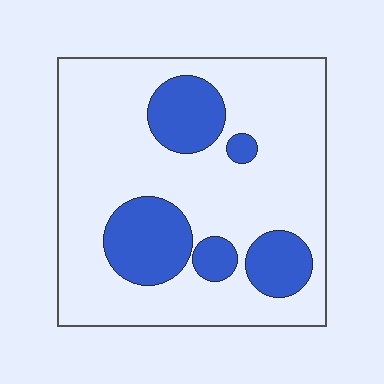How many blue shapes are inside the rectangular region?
5.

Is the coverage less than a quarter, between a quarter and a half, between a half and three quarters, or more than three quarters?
Less than a quarter.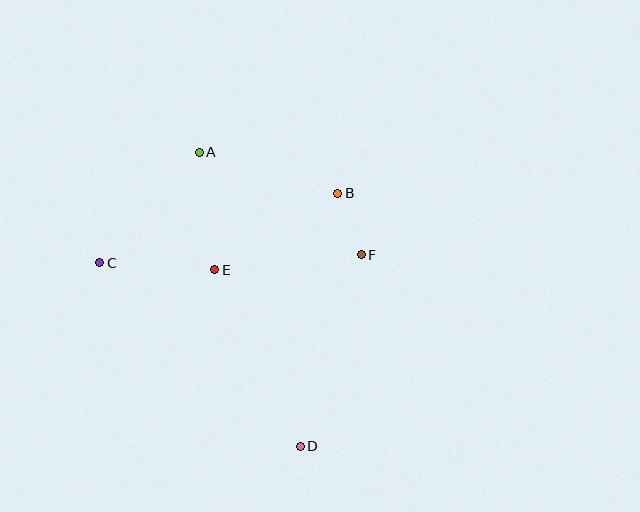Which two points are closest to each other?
Points B and F are closest to each other.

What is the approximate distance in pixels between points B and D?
The distance between B and D is approximately 256 pixels.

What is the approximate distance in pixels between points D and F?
The distance between D and F is approximately 201 pixels.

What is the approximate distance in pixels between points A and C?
The distance between A and C is approximately 149 pixels.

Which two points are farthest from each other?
Points A and D are farthest from each other.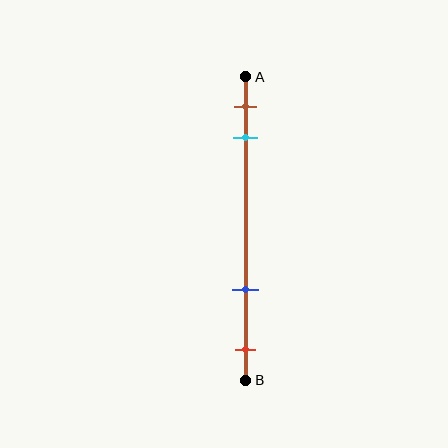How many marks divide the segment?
There are 4 marks dividing the segment.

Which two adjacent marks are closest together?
The brown and cyan marks are the closest adjacent pair.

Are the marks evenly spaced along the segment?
No, the marks are not evenly spaced.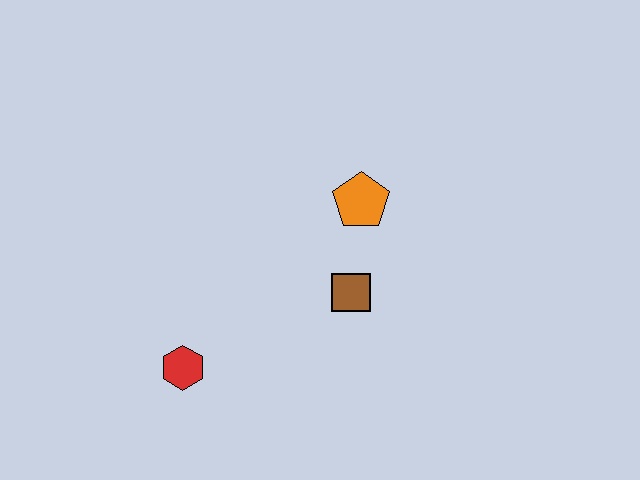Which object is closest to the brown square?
The orange pentagon is closest to the brown square.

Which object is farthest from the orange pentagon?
The red hexagon is farthest from the orange pentagon.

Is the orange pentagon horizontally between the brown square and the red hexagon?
No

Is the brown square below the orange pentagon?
Yes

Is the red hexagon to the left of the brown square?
Yes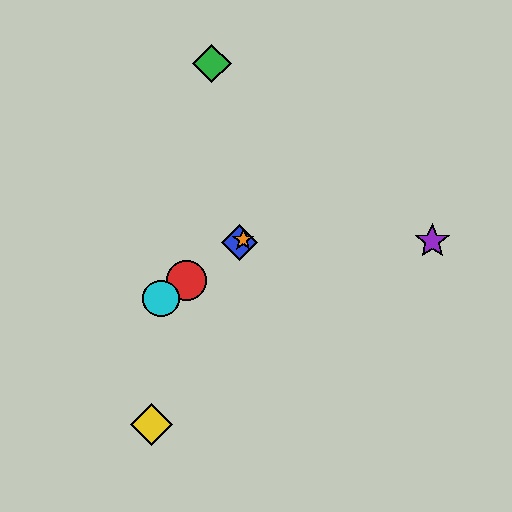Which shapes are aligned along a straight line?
The red circle, the blue diamond, the orange star, the cyan circle are aligned along a straight line.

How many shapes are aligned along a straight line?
4 shapes (the red circle, the blue diamond, the orange star, the cyan circle) are aligned along a straight line.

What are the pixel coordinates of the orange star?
The orange star is at (243, 240).